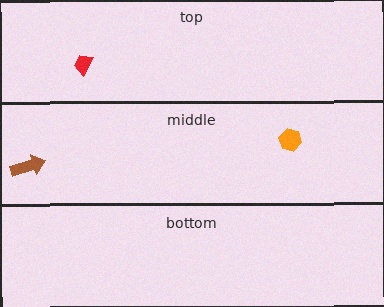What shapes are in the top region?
The red trapezoid.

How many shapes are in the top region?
1.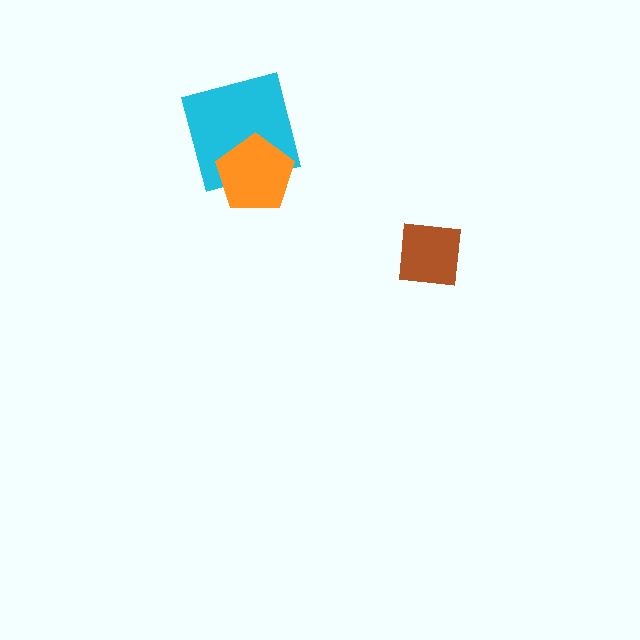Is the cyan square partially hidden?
Yes, it is partially covered by another shape.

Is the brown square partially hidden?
No, no other shape covers it.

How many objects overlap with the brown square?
0 objects overlap with the brown square.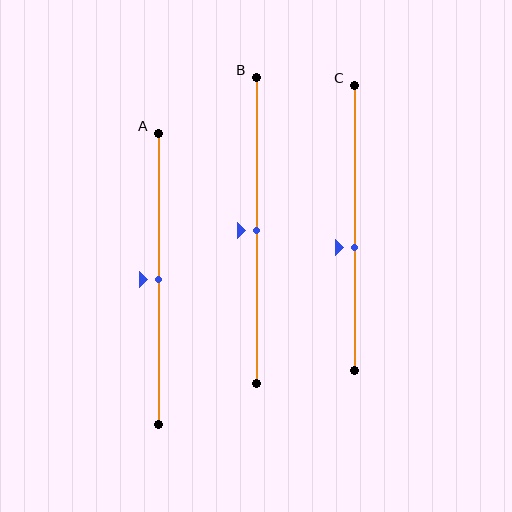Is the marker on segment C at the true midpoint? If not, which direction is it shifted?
No, the marker on segment C is shifted downward by about 7% of the segment length.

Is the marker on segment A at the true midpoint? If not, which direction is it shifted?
Yes, the marker on segment A is at the true midpoint.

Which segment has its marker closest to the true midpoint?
Segment A has its marker closest to the true midpoint.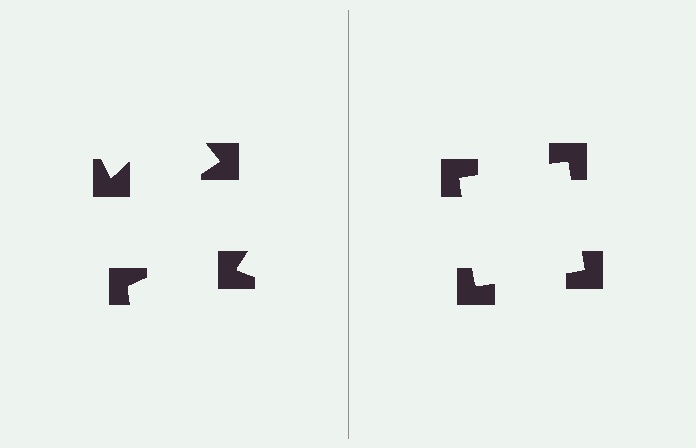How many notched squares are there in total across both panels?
8 — 4 on each side.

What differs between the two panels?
The notched squares are positioned identically on both sides; only the wedge orientations differ. On the right they align to a square; on the left they are misaligned.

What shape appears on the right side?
An illusory square.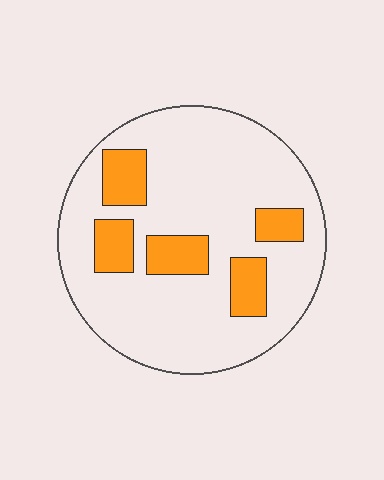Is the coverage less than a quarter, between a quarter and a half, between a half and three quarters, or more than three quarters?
Less than a quarter.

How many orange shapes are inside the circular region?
5.